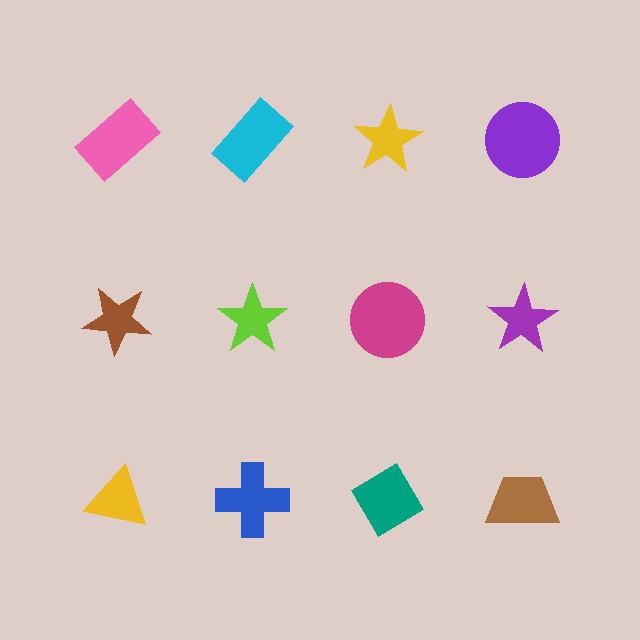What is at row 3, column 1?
A yellow triangle.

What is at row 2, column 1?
A brown star.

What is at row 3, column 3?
A teal diamond.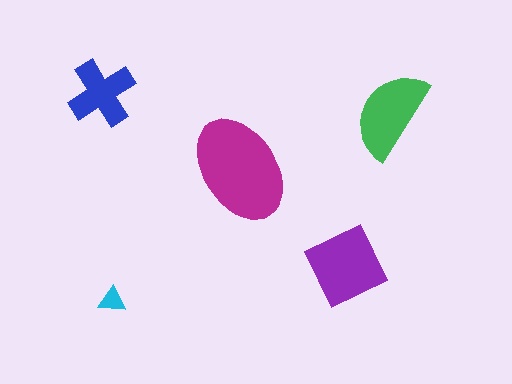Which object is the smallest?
The cyan triangle.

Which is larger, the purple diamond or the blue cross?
The purple diamond.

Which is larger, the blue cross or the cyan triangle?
The blue cross.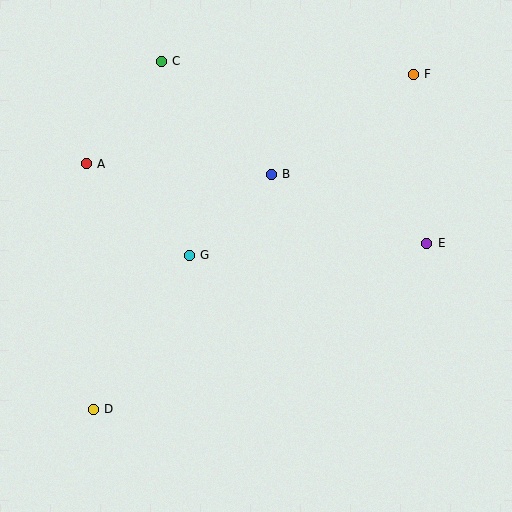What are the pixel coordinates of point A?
Point A is at (86, 164).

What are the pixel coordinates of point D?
Point D is at (93, 409).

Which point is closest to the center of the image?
Point G at (189, 255) is closest to the center.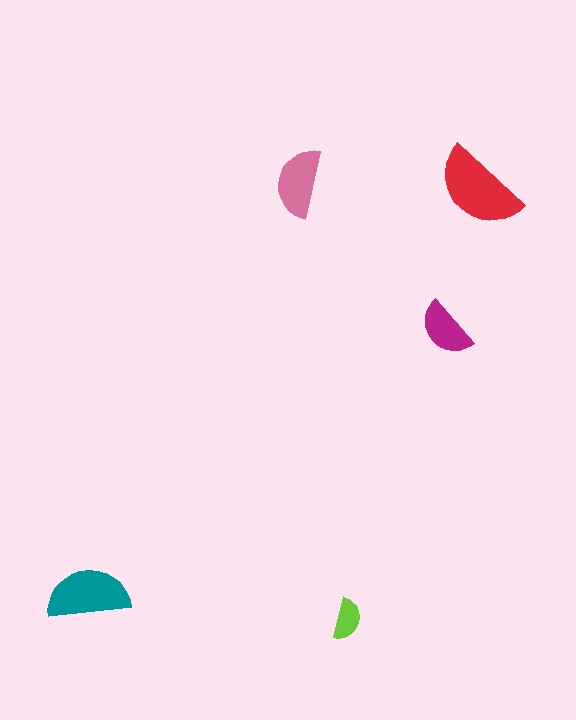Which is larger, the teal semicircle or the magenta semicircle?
The teal one.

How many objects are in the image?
There are 5 objects in the image.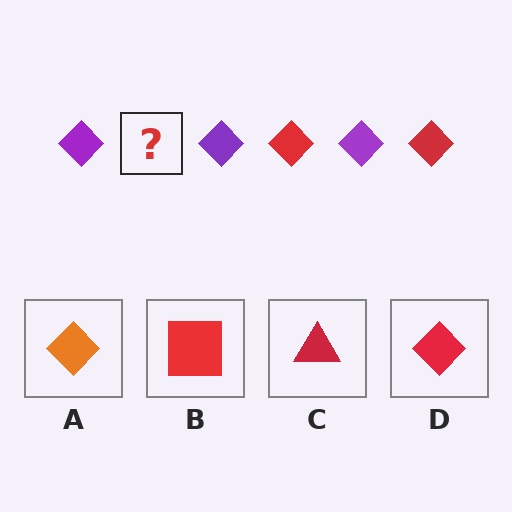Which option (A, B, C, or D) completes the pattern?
D.